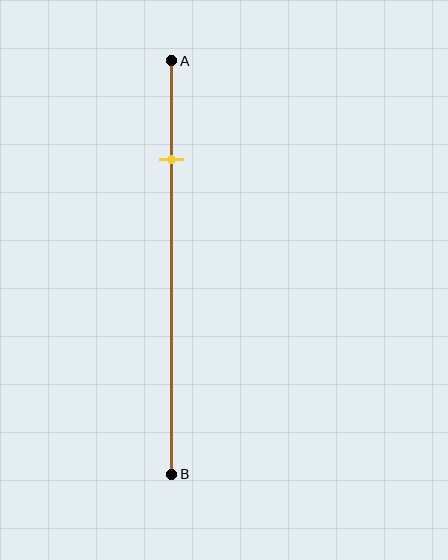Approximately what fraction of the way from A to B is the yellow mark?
The yellow mark is approximately 25% of the way from A to B.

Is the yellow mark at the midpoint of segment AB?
No, the mark is at about 25% from A, not at the 50% midpoint.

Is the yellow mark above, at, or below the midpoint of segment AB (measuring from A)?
The yellow mark is above the midpoint of segment AB.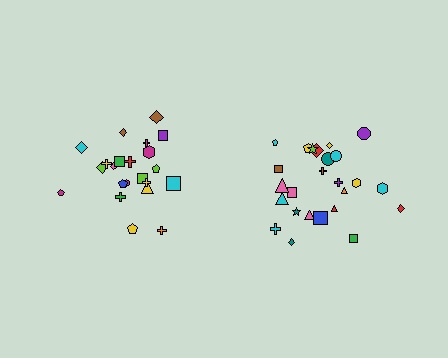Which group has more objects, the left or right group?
The right group.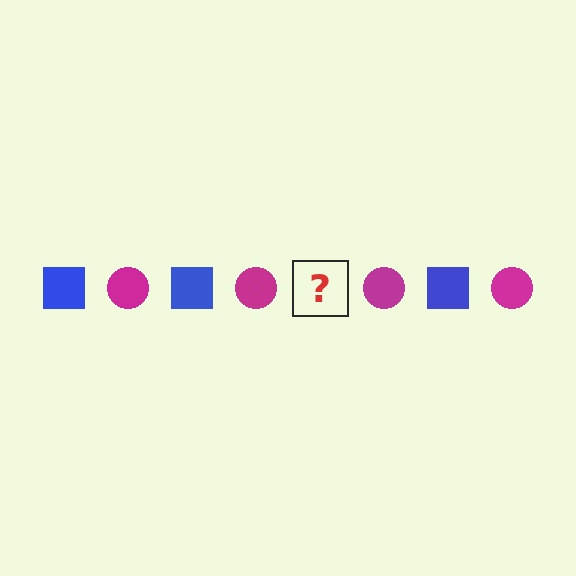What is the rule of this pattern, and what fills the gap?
The rule is that the pattern alternates between blue square and magenta circle. The gap should be filled with a blue square.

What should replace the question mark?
The question mark should be replaced with a blue square.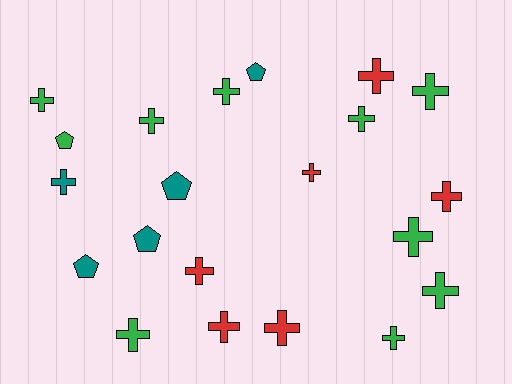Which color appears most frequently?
Green, with 10 objects.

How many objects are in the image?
There are 21 objects.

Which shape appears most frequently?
Cross, with 16 objects.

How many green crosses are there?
There are 9 green crosses.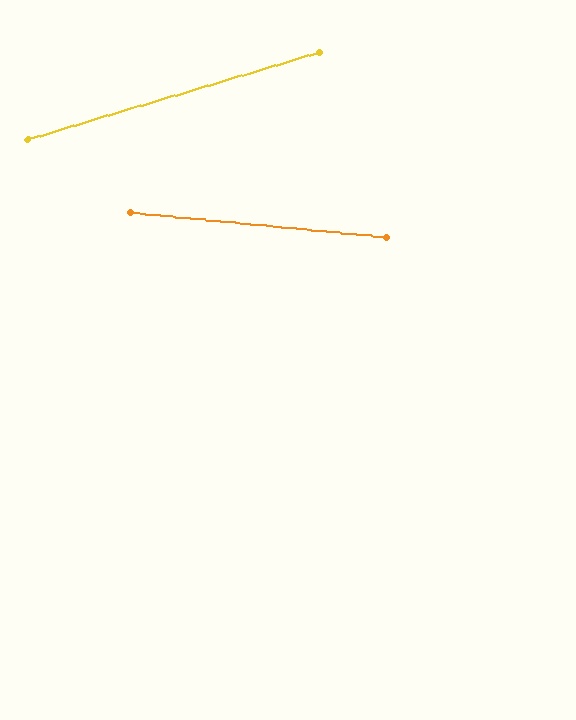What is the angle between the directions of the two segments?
Approximately 22 degrees.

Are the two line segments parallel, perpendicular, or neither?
Neither parallel nor perpendicular — they differ by about 22°.